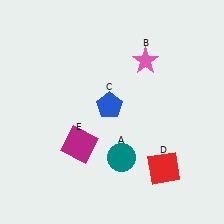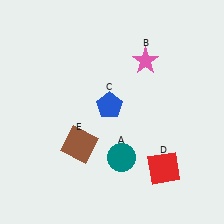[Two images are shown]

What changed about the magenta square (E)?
In Image 1, E is magenta. In Image 2, it changed to brown.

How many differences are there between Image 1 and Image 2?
There is 1 difference between the two images.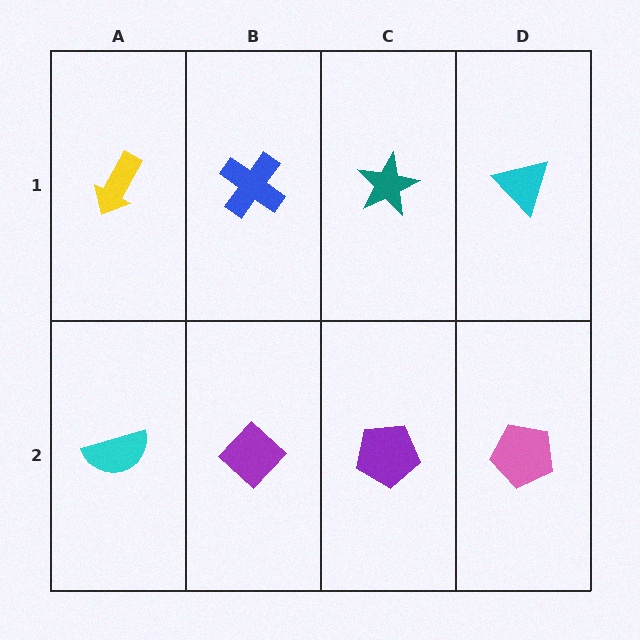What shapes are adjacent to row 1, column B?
A purple diamond (row 2, column B), a yellow arrow (row 1, column A), a teal star (row 1, column C).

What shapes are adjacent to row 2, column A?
A yellow arrow (row 1, column A), a purple diamond (row 2, column B).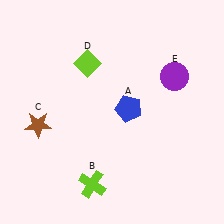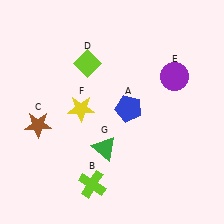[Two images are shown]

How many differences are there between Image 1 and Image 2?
There are 2 differences between the two images.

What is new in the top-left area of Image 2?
A yellow star (F) was added in the top-left area of Image 2.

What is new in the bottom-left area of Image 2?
A green triangle (G) was added in the bottom-left area of Image 2.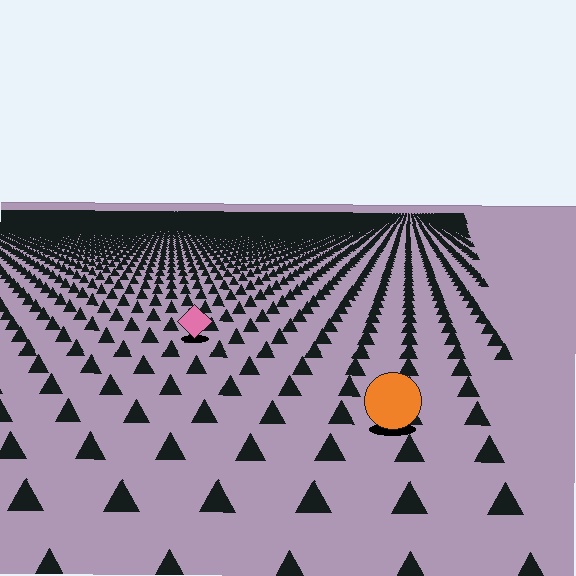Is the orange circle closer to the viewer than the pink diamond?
Yes. The orange circle is closer — you can tell from the texture gradient: the ground texture is coarser near it.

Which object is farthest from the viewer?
The pink diamond is farthest from the viewer. It appears smaller and the ground texture around it is denser.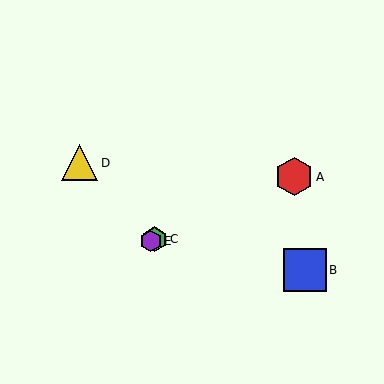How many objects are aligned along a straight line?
3 objects (A, C, E) are aligned along a straight line.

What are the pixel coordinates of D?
Object D is at (80, 163).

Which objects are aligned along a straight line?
Objects A, C, E are aligned along a straight line.